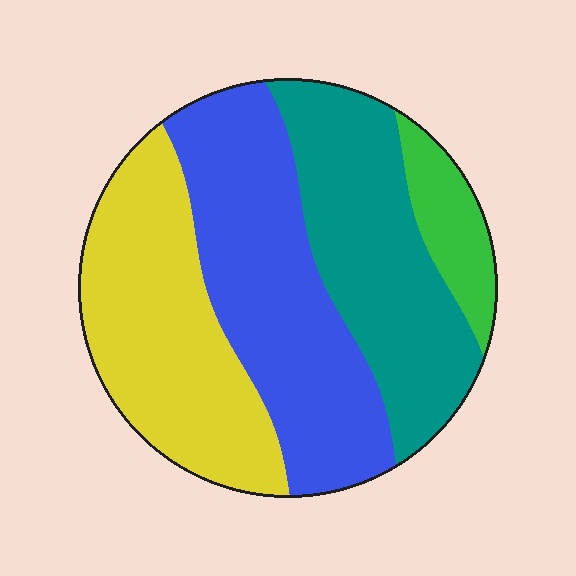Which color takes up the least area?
Green, at roughly 10%.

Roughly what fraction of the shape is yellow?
Yellow covers 30% of the shape.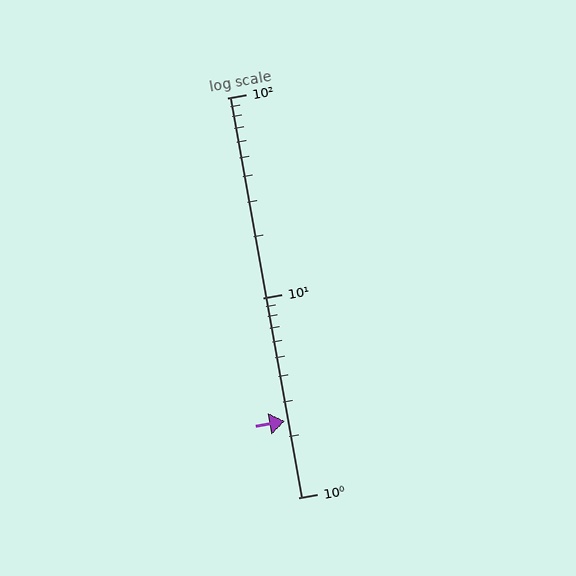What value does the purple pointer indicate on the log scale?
The pointer indicates approximately 2.4.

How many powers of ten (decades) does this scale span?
The scale spans 2 decades, from 1 to 100.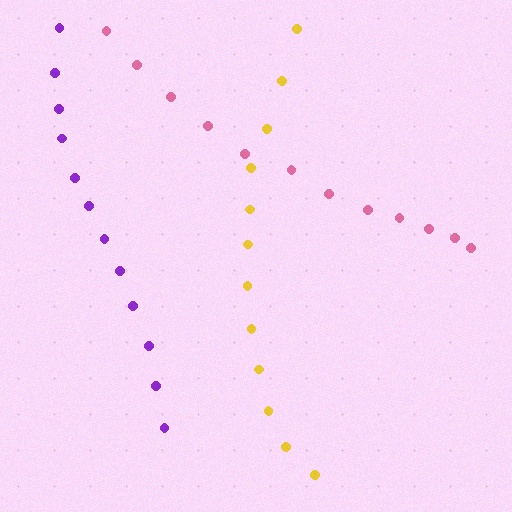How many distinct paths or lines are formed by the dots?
There are 3 distinct paths.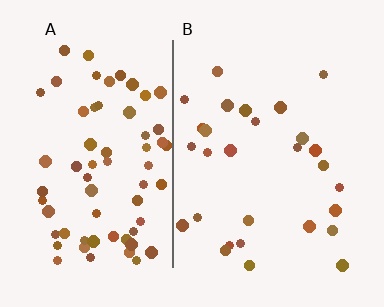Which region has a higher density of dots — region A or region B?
A (the left).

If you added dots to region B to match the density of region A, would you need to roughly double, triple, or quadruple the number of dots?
Approximately double.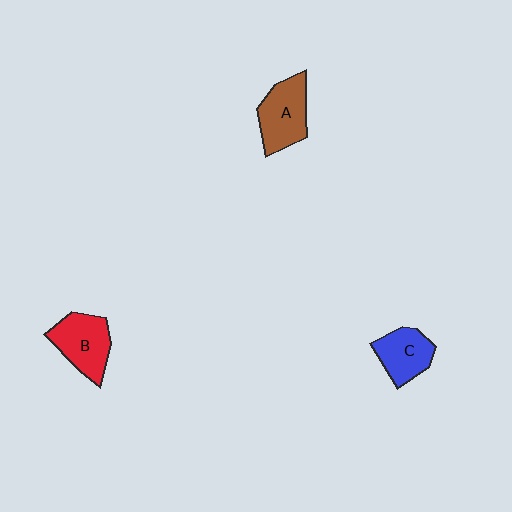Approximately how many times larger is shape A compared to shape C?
Approximately 1.2 times.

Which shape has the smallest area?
Shape C (blue).